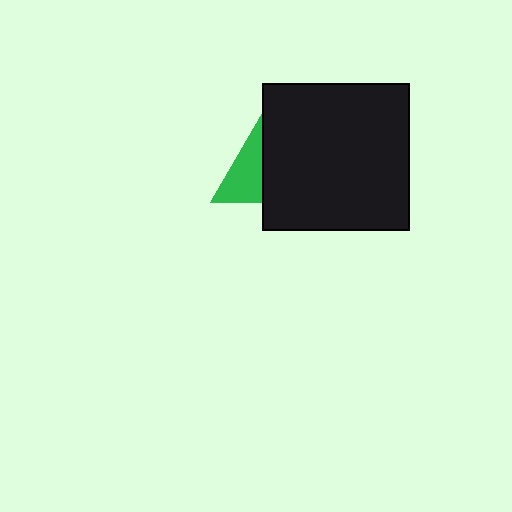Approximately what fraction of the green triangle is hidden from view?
Roughly 59% of the green triangle is hidden behind the black square.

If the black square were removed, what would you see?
You would see the complete green triangle.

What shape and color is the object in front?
The object in front is a black square.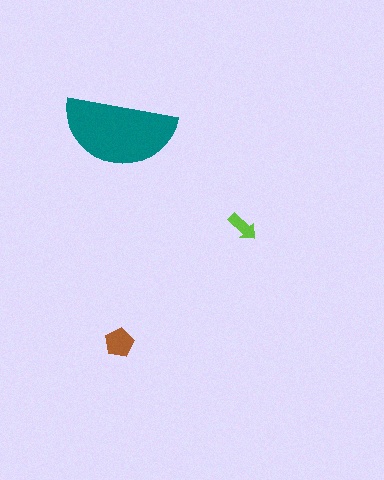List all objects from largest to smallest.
The teal semicircle, the brown pentagon, the lime arrow.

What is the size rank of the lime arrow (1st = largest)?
3rd.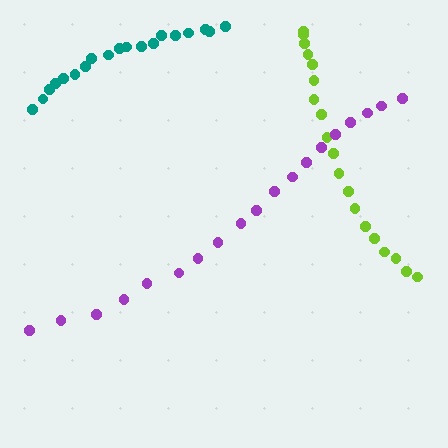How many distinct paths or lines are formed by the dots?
There are 3 distinct paths.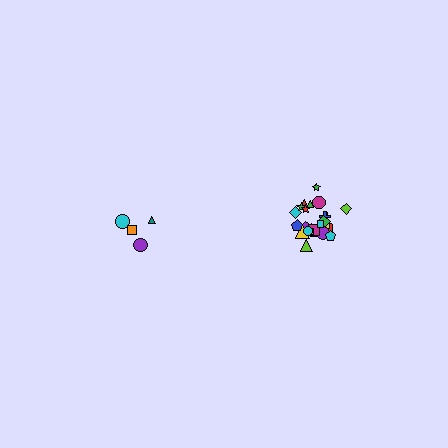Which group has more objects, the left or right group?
The right group.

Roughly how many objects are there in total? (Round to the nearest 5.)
Roughly 30 objects in total.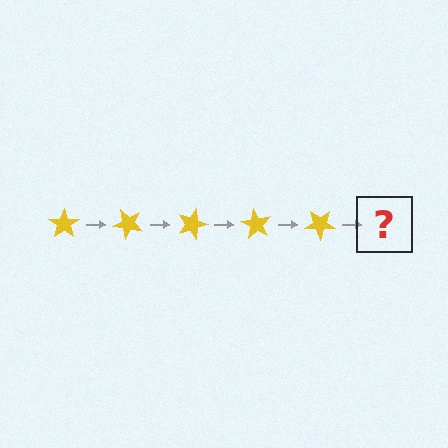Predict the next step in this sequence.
The next step is a yellow star rotated 225 degrees.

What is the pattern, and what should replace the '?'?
The pattern is that the star rotates 45 degrees each step. The '?' should be a yellow star rotated 225 degrees.